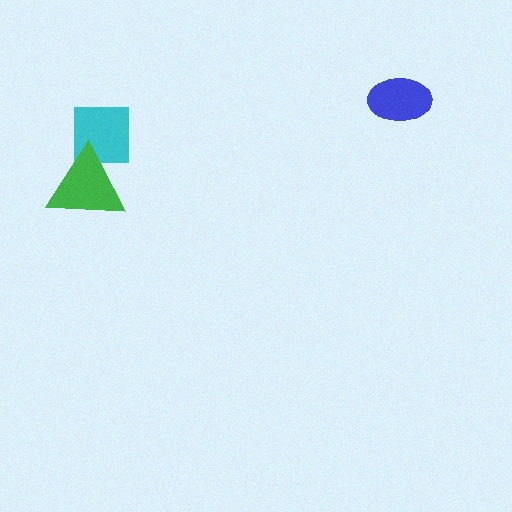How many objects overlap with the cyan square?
1 object overlaps with the cyan square.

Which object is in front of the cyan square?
The green triangle is in front of the cyan square.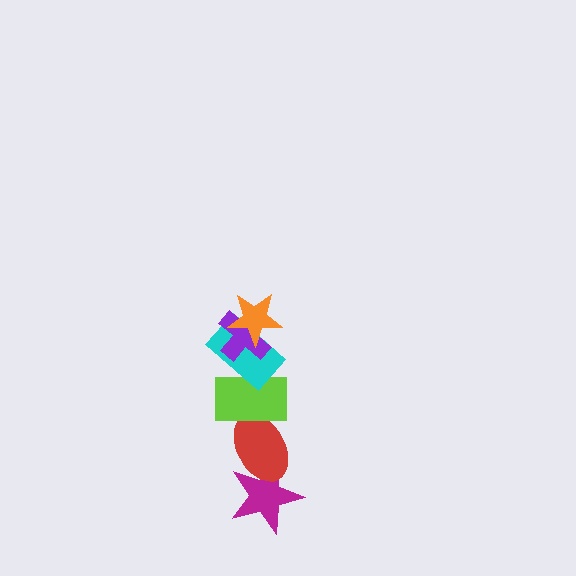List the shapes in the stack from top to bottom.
From top to bottom: the orange star, the purple cross, the cyan rectangle, the lime rectangle, the red ellipse, the magenta star.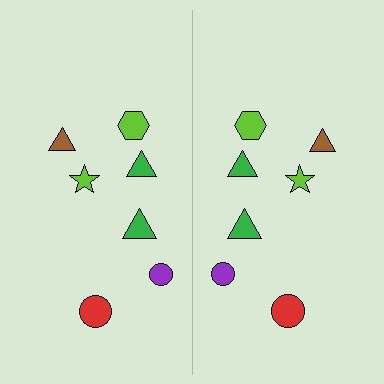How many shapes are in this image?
There are 14 shapes in this image.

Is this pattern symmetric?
Yes, this pattern has bilateral (reflection) symmetry.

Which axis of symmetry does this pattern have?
The pattern has a vertical axis of symmetry running through the center of the image.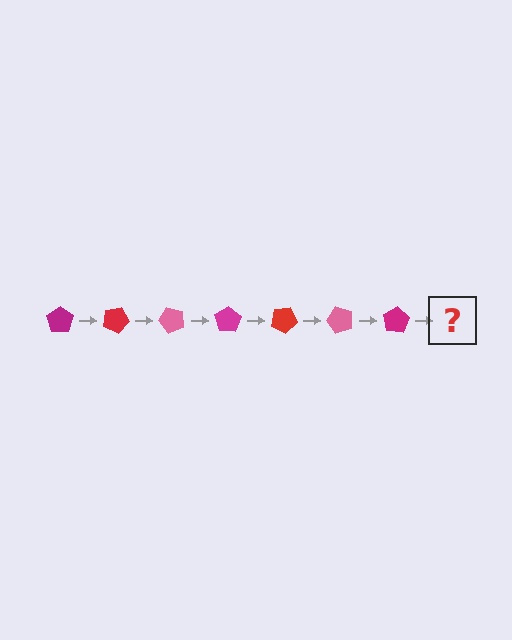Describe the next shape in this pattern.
It should be a red pentagon, rotated 175 degrees from the start.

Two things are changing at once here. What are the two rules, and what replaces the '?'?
The two rules are that it rotates 25 degrees each step and the color cycles through magenta, red, and pink. The '?' should be a red pentagon, rotated 175 degrees from the start.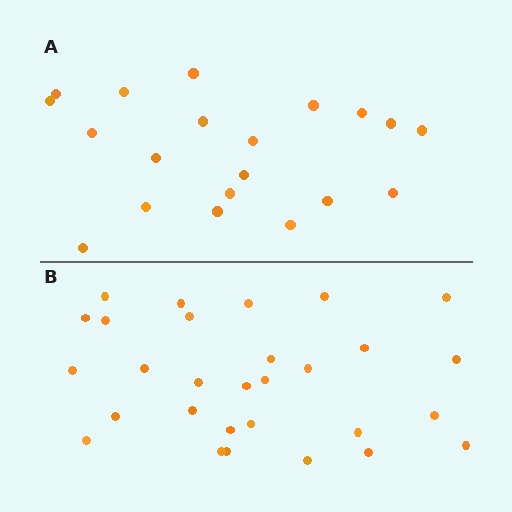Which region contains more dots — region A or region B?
Region B (the bottom region) has more dots.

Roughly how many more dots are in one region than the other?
Region B has roughly 8 or so more dots than region A.